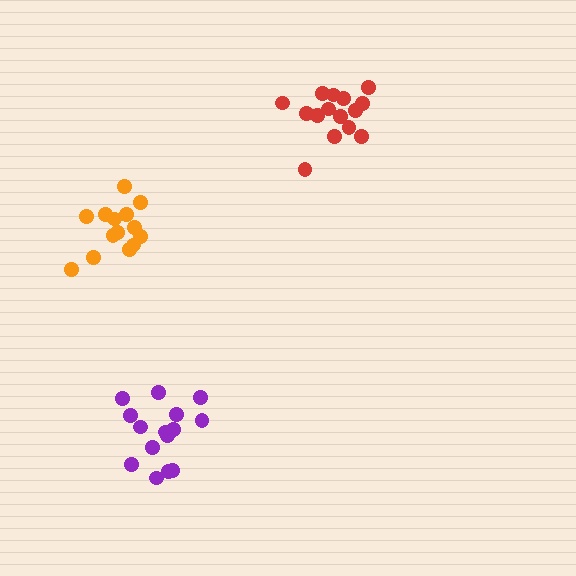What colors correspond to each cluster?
The clusters are colored: orange, red, purple.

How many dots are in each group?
Group 1: 14 dots, Group 2: 16 dots, Group 3: 15 dots (45 total).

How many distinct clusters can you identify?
There are 3 distinct clusters.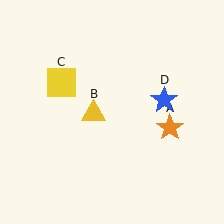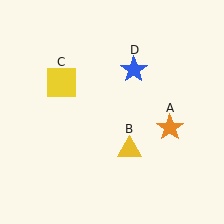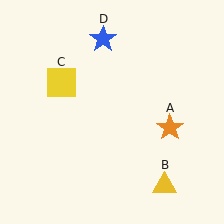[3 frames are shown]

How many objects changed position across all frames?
2 objects changed position: yellow triangle (object B), blue star (object D).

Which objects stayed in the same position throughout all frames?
Orange star (object A) and yellow square (object C) remained stationary.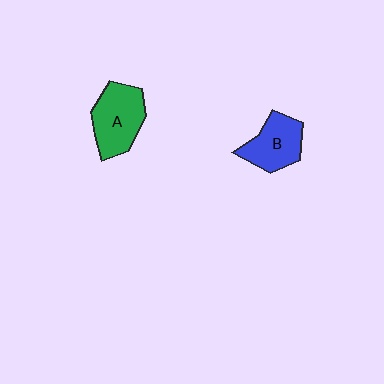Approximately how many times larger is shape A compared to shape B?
Approximately 1.2 times.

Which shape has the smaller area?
Shape B (blue).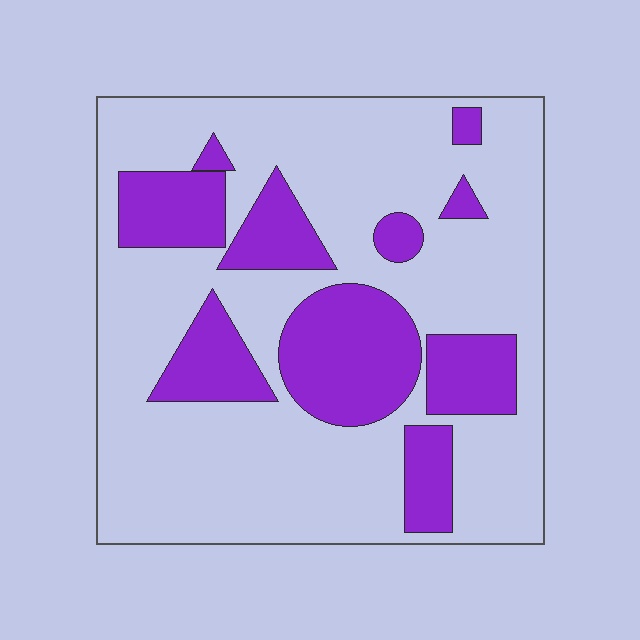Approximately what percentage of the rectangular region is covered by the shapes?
Approximately 30%.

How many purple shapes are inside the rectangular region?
10.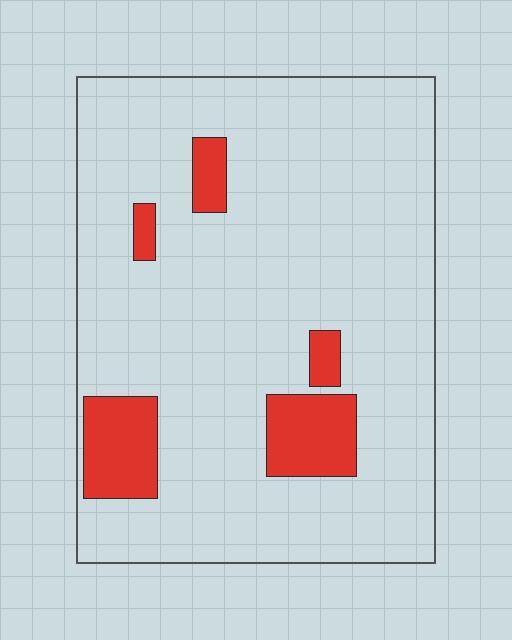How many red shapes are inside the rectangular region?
5.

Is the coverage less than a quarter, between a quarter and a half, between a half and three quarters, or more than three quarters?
Less than a quarter.